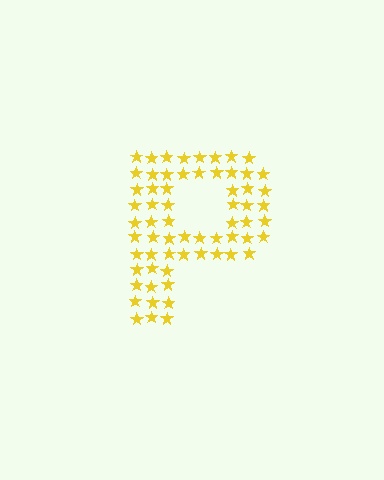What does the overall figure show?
The overall figure shows the letter P.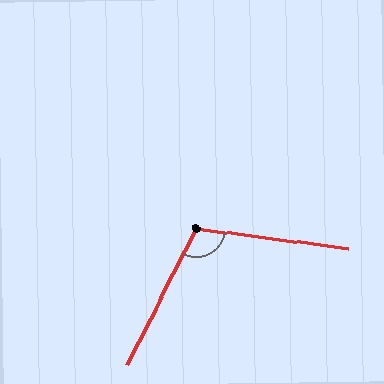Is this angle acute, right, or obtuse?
It is obtuse.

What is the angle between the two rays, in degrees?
Approximately 110 degrees.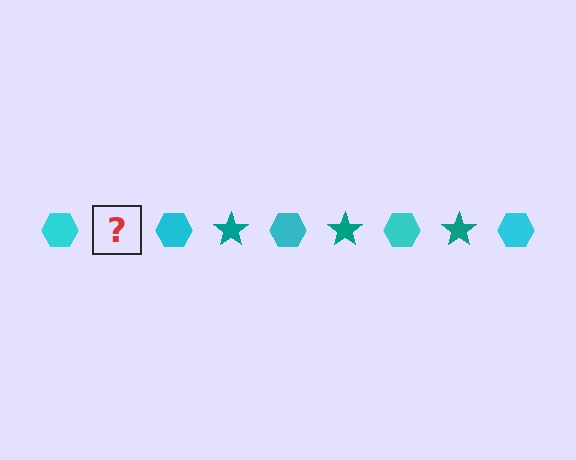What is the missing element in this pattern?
The missing element is a teal star.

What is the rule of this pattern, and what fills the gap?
The rule is that the pattern alternates between cyan hexagon and teal star. The gap should be filled with a teal star.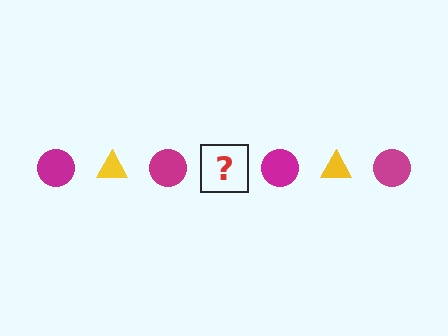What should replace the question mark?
The question mark should be replaced with a yellow triangle.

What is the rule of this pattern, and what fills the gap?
The rule is that the pattern alternates between magenta circle and yellow triangle. The gap should be filled with a yellow triangle.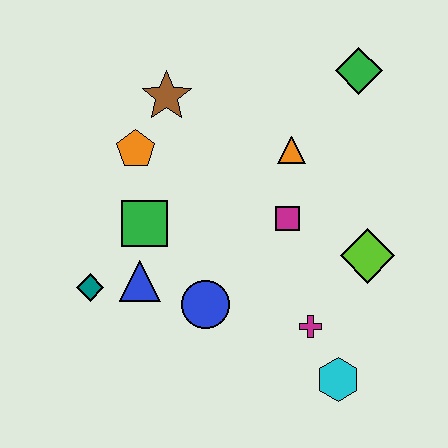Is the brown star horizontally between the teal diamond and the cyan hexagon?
Yes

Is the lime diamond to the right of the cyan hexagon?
Yes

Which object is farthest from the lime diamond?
The teal diamond is farthest from the lime diamond.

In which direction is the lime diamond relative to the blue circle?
The lime diamond is to the right of the blue circle.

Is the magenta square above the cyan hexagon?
Yes